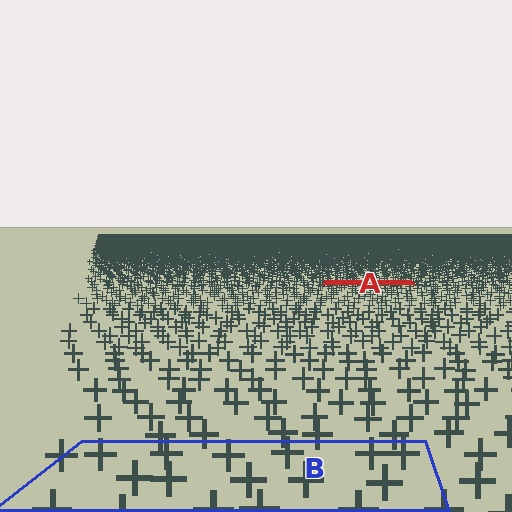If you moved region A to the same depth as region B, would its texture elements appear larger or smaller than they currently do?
They would appear larger. At a closer depth, the same texture elements are projected at a bigger on-screen size.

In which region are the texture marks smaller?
The texture marks are smaller in region A, because it is farther away.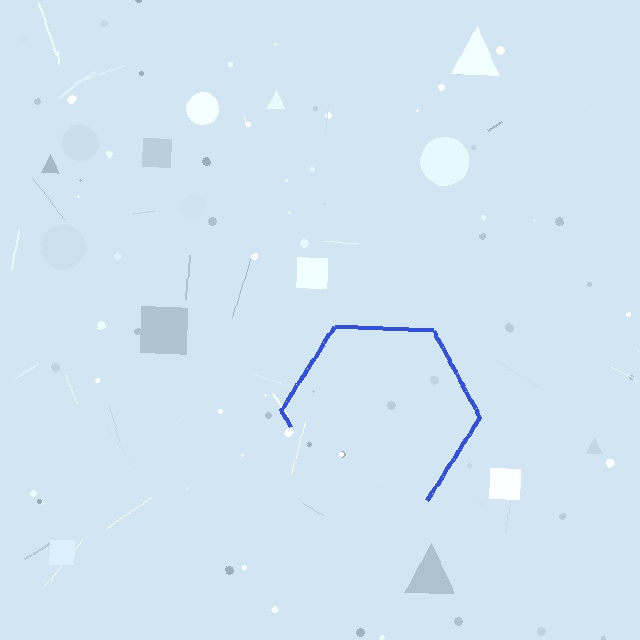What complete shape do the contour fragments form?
The contour fragments form a hexagon.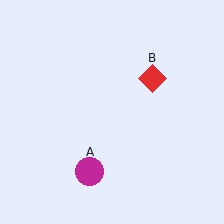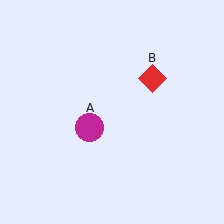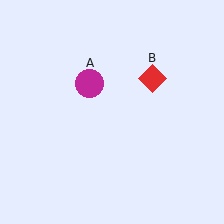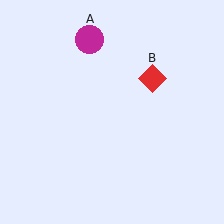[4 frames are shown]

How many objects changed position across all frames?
1 object changed position: magenta circle (object A).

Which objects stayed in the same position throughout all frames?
Red diamond (object B) remained stationary.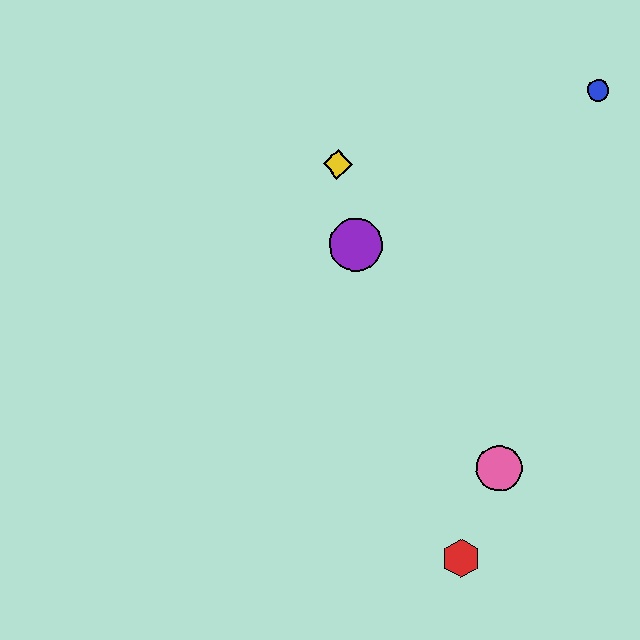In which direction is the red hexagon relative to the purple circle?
The red hexagon is below the purple circle.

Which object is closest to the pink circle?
The red hexagon is closest to the pink circle.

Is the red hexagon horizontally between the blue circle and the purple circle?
Yes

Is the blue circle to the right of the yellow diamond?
Yes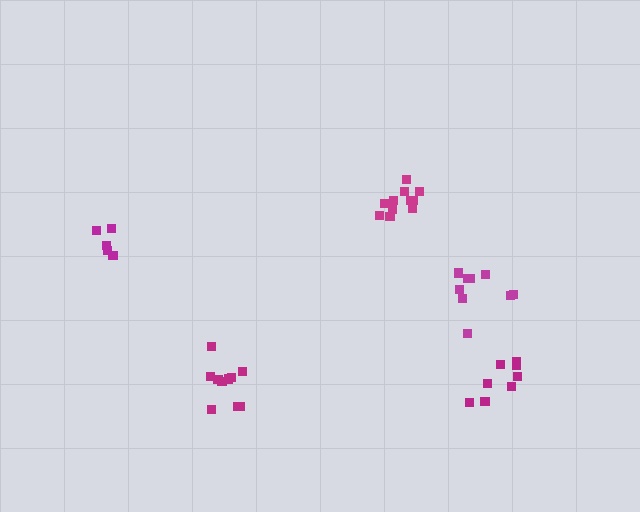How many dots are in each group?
Group 1: 9 dots, Group 2: 10 dots, Group 3: 8 dots, Group 4: 5 dots, Group 5: 11 dots (43 total).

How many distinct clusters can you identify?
There are 5 distinct clusters.